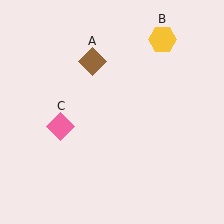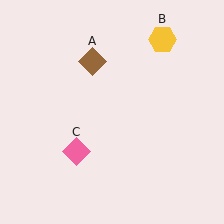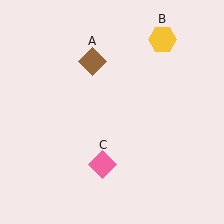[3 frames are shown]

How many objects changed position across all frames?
1 object changed position: pink diamond (object C).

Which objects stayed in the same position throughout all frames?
Brown diamond (object A) and yellow hexagon (object B) remained stationary.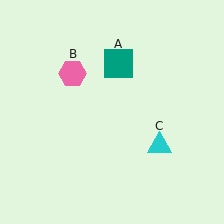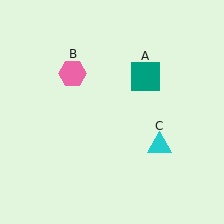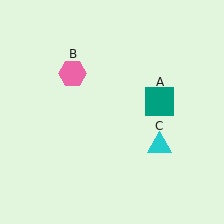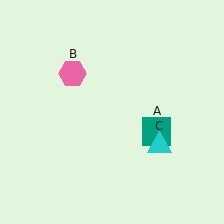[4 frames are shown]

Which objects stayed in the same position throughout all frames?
Pink hexagon (object B) and cyan triangle (object C) remained stationary.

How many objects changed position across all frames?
1 object changed position: teal square (object A).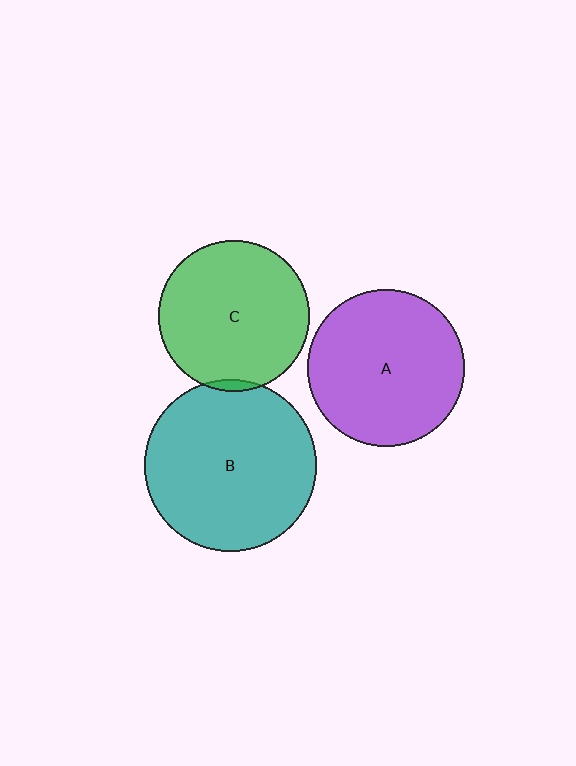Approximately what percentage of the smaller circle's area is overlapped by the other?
Approximately 5%.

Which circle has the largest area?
Circle B (teal).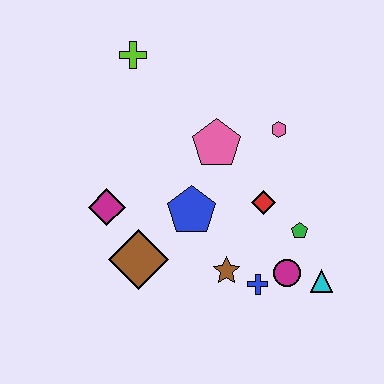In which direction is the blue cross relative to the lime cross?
The blue cross is below the lime cross.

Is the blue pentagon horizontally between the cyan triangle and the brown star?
No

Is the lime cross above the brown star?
Yes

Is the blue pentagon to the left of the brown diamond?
No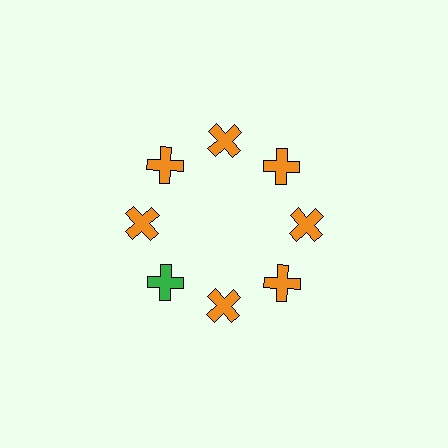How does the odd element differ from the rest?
It has a different color: green instead of orange.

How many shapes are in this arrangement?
There are 8 shapes arranged in a ring pattern.